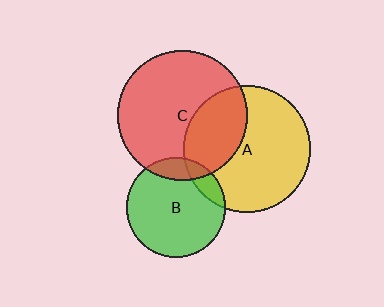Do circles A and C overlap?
Yes.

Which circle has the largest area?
Circle C (red).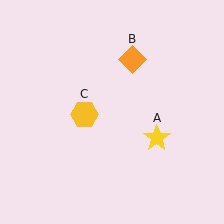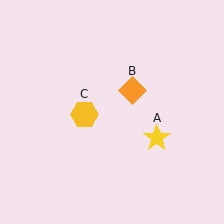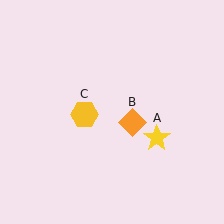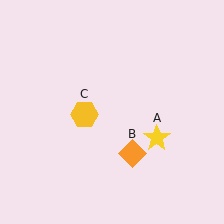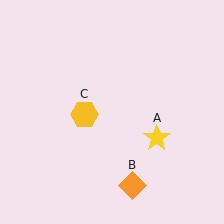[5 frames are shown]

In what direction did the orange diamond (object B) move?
The orange diamond (object B) moved down.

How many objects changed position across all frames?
1 object changed position: orange diamond (object B).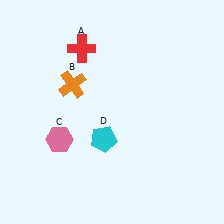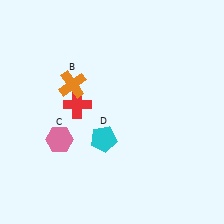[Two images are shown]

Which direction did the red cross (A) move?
The red cross (A) moved down.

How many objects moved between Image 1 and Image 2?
1 object moved between the two images.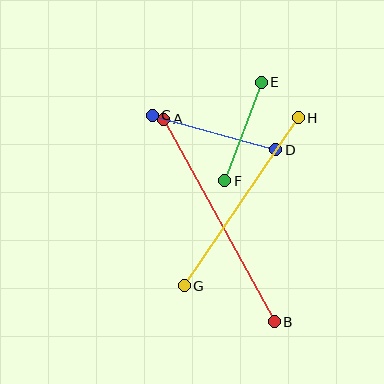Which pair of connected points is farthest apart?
Points A and B are farthest apart.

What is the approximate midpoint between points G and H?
The midpoint is at approximately (241, 202) pixels.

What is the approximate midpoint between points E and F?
The midpoint is at approximately (243, 132) pixels.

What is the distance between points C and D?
The distance is approximately 128 pixels.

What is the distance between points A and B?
The distance is approximately 231 pixels.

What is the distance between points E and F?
The distance is approximately 105 pixels.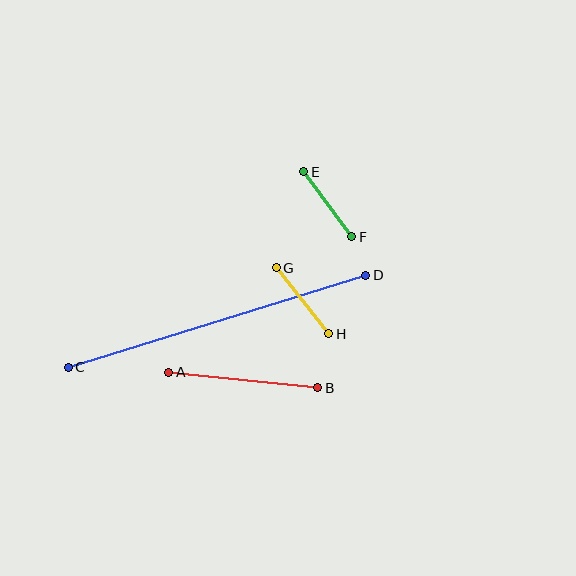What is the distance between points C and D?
The distance is approximately 311 pixels.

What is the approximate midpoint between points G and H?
The midpoint is at approximately (302, 301) pixels.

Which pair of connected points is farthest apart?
Points C and D are farthest apart.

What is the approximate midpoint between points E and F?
The midpoint is at approximately (328, 204) pixels.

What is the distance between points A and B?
The distance is approximately 150 pixels.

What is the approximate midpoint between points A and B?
The midpoint is at approximately (243, 380) pixels.